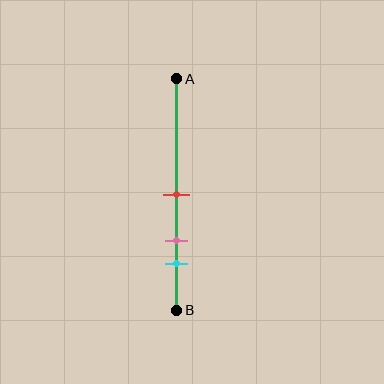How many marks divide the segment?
There are 3 marks dividing the segment.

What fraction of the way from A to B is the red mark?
The red mark is approximately 50% (0.5) of the way from A to B.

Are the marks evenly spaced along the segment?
Yes, the marks are approximately evenly spaced.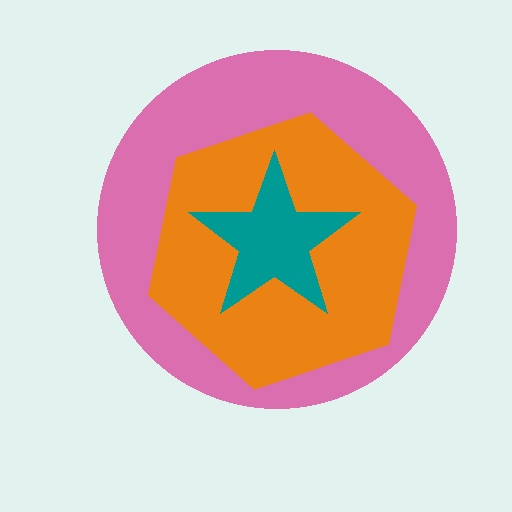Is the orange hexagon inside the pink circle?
Yes.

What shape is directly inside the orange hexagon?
The teal star.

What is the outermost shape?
The pink circle.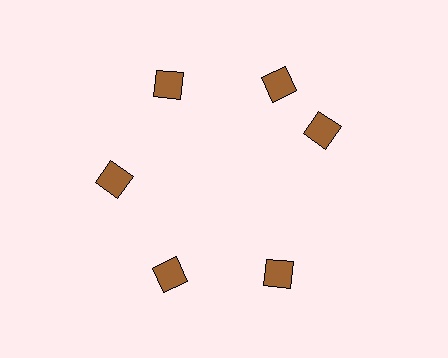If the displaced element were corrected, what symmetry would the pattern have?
It would have 6-fold rotational symmetry — the pattern would map onto itself every 60 degrees.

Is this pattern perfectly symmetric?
No. The 6 brown diamonds are arranged in a ring, but one element near the 3 o'clock position is rotated out of alignment along the ring, breaking the 6-fold rotational symmetry.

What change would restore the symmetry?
The symmetry would be restored by rotating it back into even spacing with its neighbors so that all 6 diamonds sit at equal angles and equal distance from the center.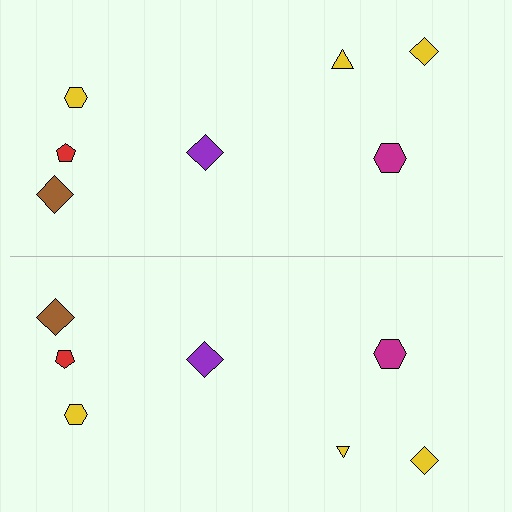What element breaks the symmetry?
The yellow triangle on the bottom side has a different size than its mirror counterpart.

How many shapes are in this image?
There are 14 shapes in this image.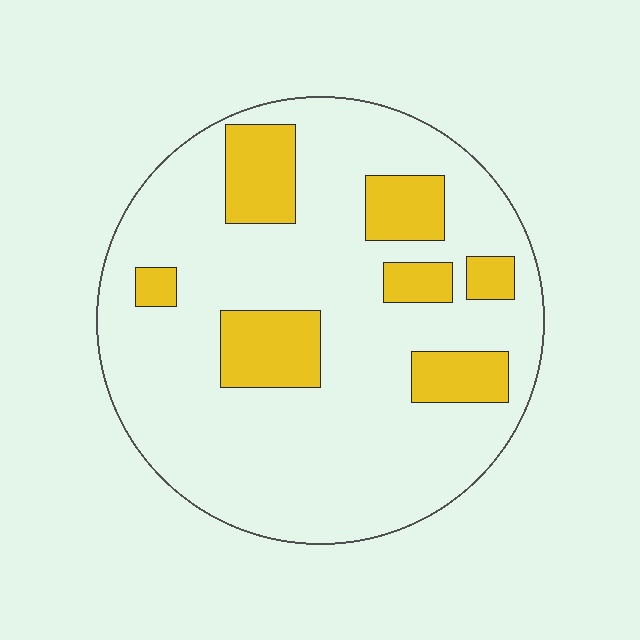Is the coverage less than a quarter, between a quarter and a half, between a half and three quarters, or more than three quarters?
Less than a quarter.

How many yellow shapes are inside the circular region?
7.